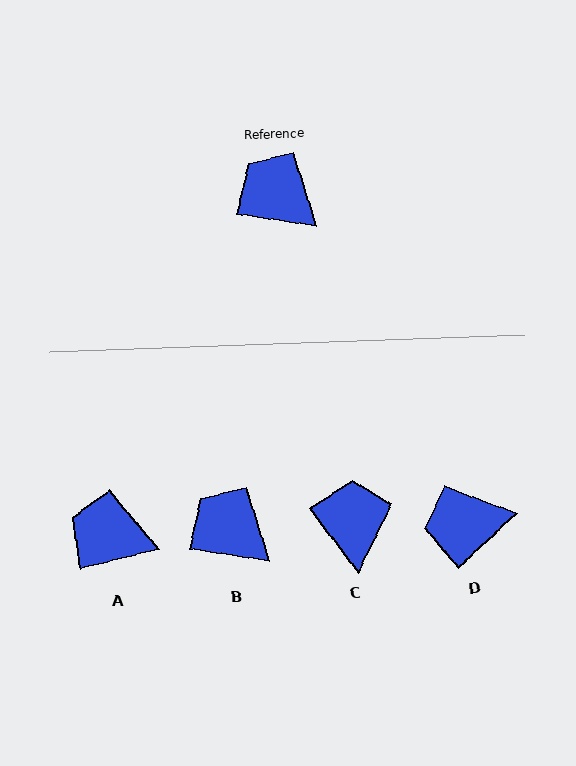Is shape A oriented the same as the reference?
No, it is off by about 22 degrees.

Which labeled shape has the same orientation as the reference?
B.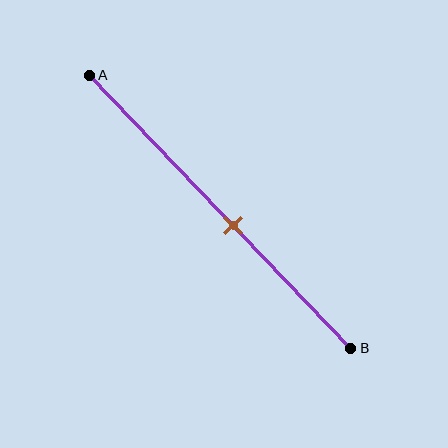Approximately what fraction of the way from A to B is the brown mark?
The brown mark is approximately 55% of the way from A to B.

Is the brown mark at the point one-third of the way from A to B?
No, the mark is at about 55% from A, not at the 33% one-third point.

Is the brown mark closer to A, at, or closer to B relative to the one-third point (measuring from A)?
The brown mark is closer to point B than the one-third point of segment AB.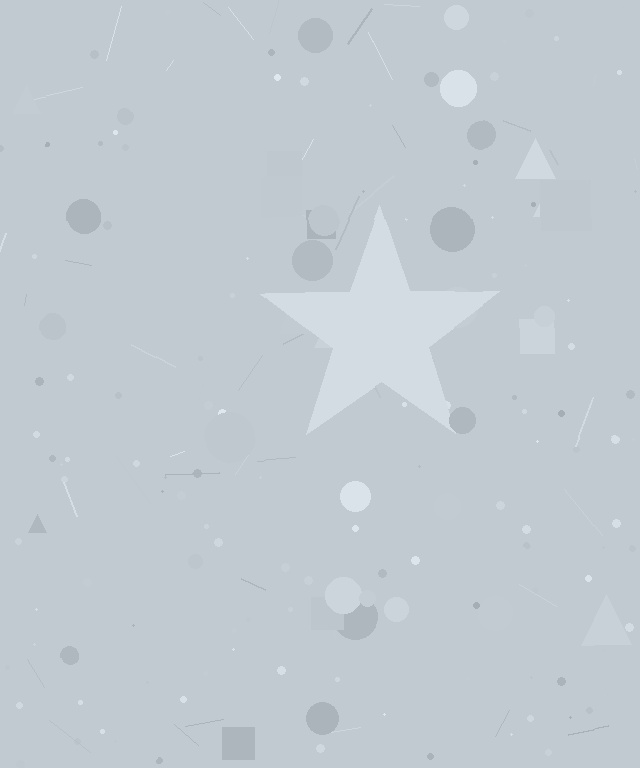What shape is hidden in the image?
A star is hidden in the image.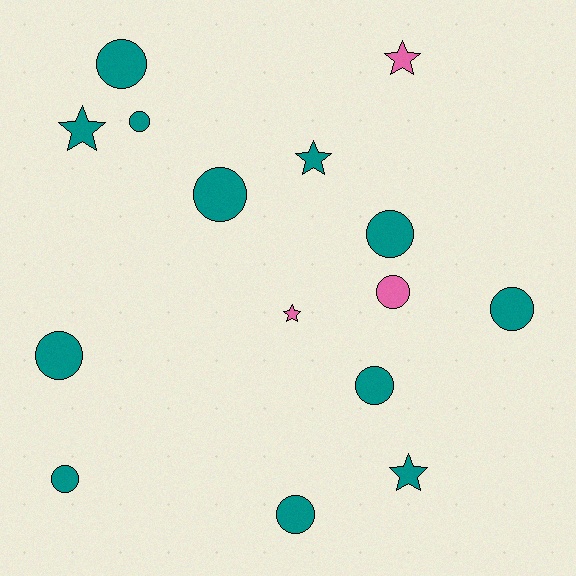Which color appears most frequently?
Teal, with 12 objects.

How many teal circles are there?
There are 9 teal circles.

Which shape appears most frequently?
Circle, with 10 objects.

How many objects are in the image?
There are 15 objects.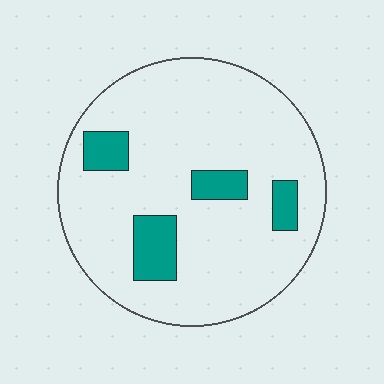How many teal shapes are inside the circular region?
4.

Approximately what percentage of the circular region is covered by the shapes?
Approximately 15%.